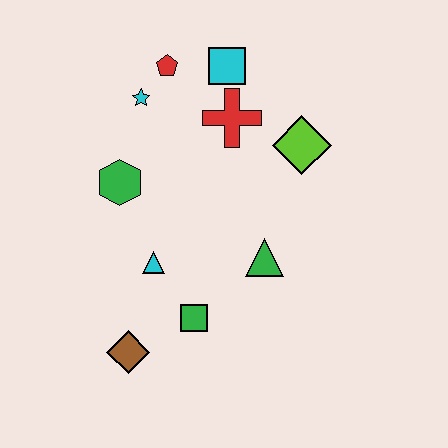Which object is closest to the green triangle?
The green square is closest to the green triangle.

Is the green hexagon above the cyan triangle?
Yes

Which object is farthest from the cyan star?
The brown diamond is farthest from the cyan star.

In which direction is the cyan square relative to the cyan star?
The cyan square is to the right of the cyan star.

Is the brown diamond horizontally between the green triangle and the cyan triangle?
No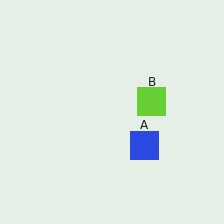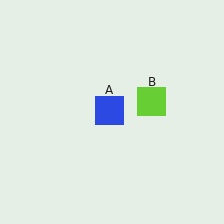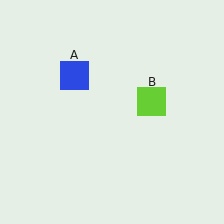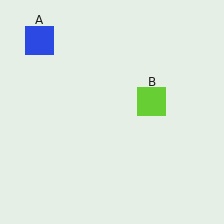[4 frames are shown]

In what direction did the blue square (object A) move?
The blue square (object A) moved up and to the left.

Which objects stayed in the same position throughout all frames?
Lime square (object B) remained stationary.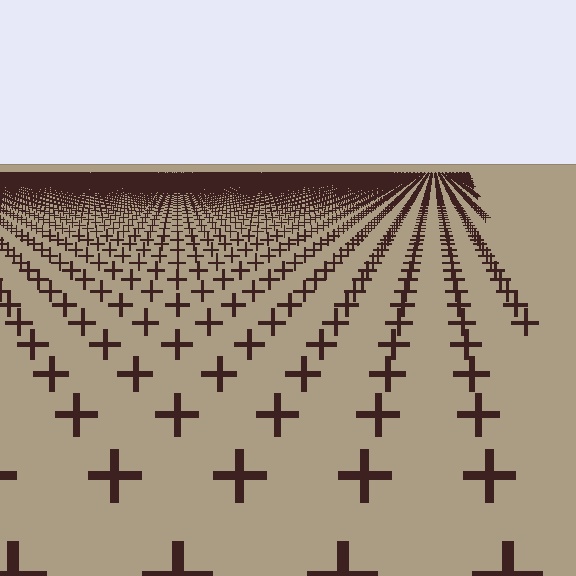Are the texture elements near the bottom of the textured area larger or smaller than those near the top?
Larger. Near the bottom, elements are closer to the viewer and appear at a bigger on-screen size.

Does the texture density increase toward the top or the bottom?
Density increases toward the top.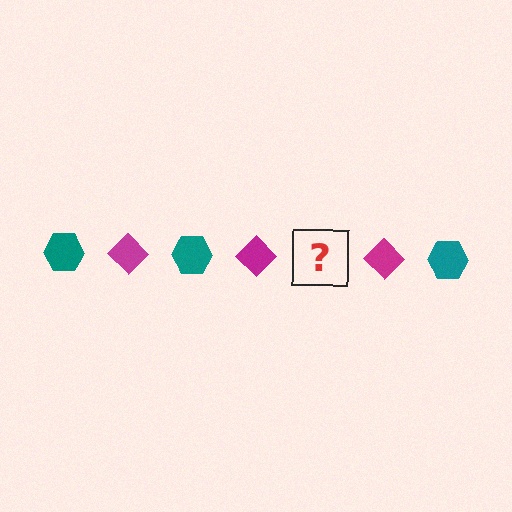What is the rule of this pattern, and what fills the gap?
The rule is that the pattern alternates between teal hexagon and magenta diamond. The gap should be filled with a teal hexagon.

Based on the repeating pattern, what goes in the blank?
The blank should be a teal hexagon.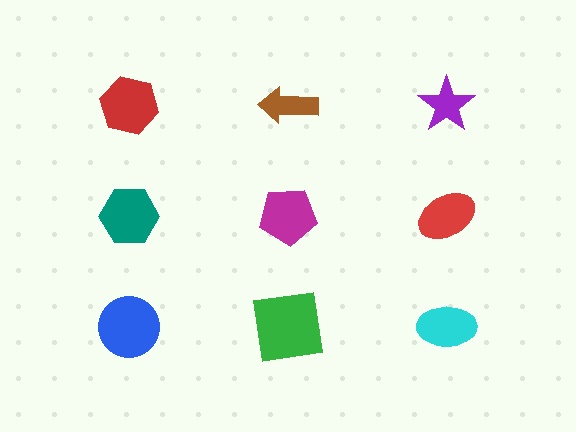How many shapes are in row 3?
3 shapes.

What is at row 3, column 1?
A blue circle.